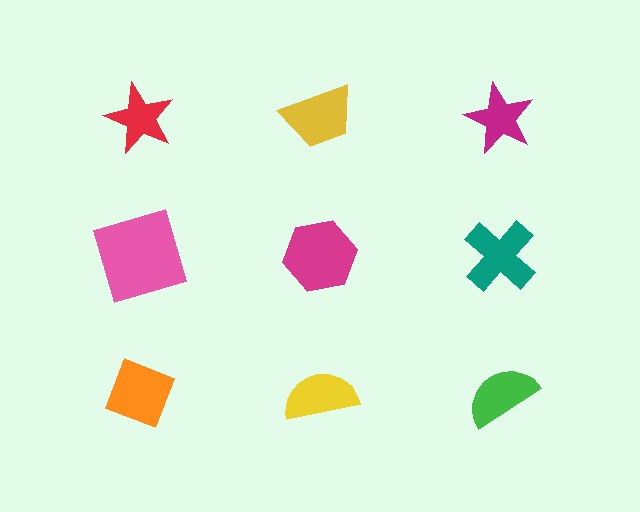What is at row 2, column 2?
A magenta hexagon.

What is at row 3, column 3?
A green semicircle.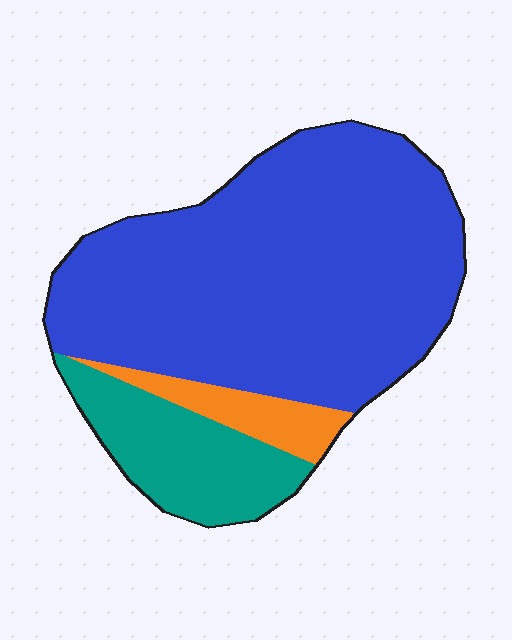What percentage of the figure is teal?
Teal takes up about one sixth (1/6) of the figure.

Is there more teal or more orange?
Teal.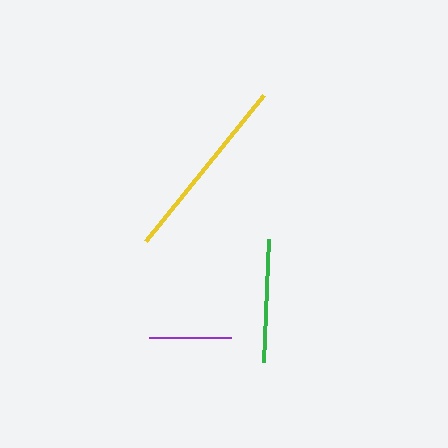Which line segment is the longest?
The yellow line is the longest at approximately 188 pixels.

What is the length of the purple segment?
The purple segment is approximately 83 pixels long.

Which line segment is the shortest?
The purple line is the shortest at approximately 83 pixels.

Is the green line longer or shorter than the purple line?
The green line is longer than the purple line.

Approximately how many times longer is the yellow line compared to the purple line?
The yellow line is approximately 2.3 times the length of the purple line.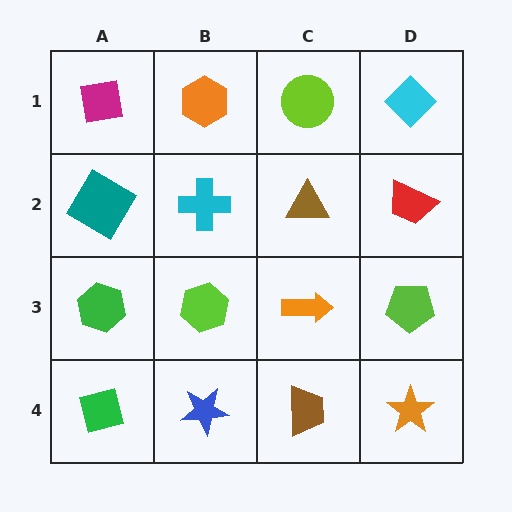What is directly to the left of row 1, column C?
An orange hexagon.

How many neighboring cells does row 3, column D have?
3.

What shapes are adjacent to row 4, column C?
An orange arrow (row 3, column C), a blue star (row 4, column B), an orange star (row 4, column D).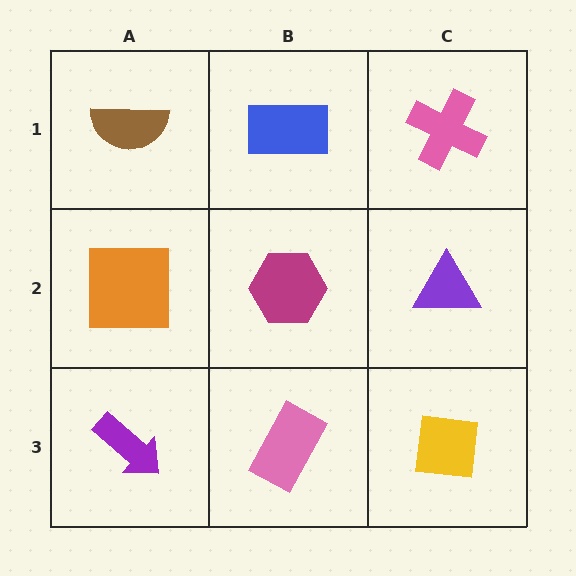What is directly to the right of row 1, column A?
A blue rectangle.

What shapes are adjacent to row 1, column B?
A magenta hexagon (row 2, column B), a brown semicircle (row 1, column A), a pink cross (row 1, column C).